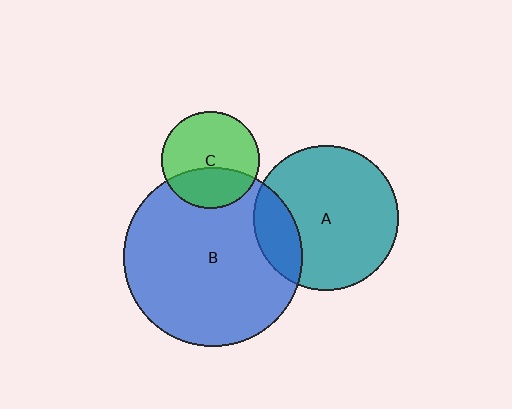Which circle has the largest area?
Circle B (blue).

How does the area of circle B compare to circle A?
Approximately 1.5 times.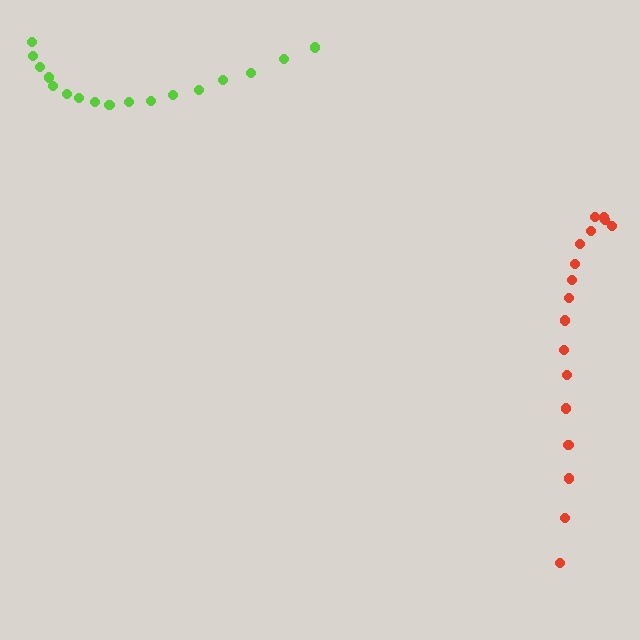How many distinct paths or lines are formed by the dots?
There are 2 distinct paths.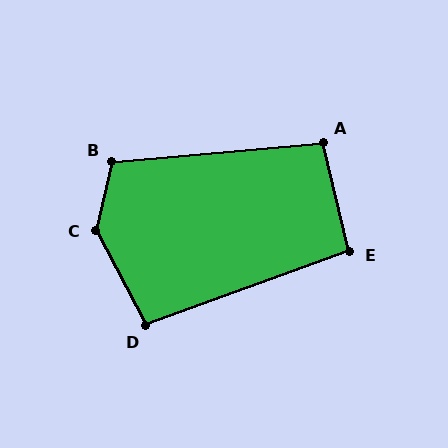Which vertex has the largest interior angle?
C, at approximately 139 degrees.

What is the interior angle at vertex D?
Approximately 98 degrees (obtuse).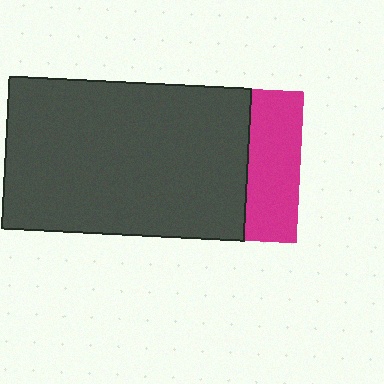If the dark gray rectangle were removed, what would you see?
You would see the complete magenta square.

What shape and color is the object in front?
The object in front is a dark gray rectangle.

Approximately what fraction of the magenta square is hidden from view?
Roughly 66% of the magenta square is hidden behind the dark gray rectangle.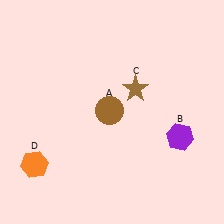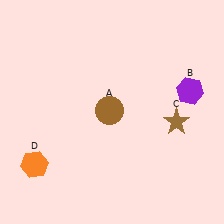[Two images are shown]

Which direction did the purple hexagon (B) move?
The purple hexagon (B) moved up.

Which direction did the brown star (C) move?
The brown star (C) moved right.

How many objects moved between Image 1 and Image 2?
2 objects moved between the two images.